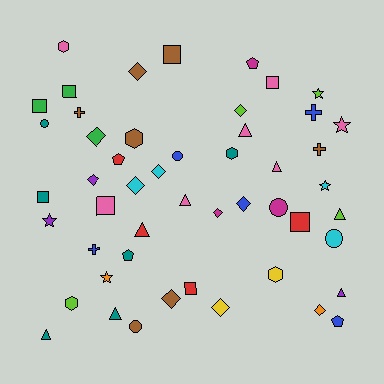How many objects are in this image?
There are 50 objects.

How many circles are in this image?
There are 5 circles.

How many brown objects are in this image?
There are 7 brown objects.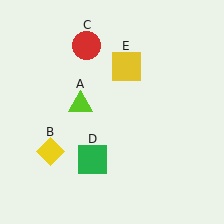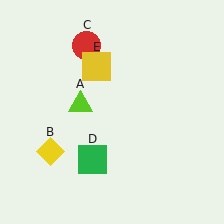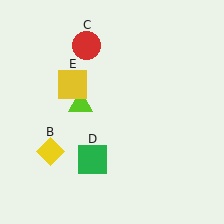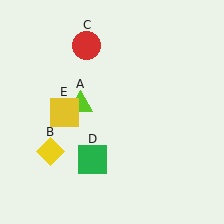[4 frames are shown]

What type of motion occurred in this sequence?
The yellow square (object E) rotated counterclockwise around the center of the scene.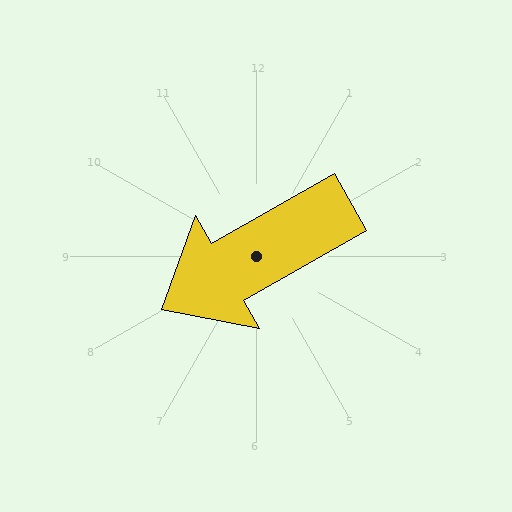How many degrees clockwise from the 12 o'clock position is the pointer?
Approximately 240 degrees.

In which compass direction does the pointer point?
Southwest.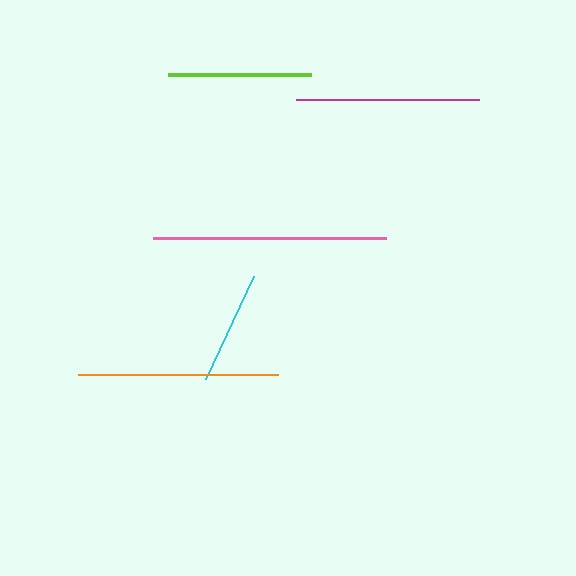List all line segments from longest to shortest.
From longest to shortest: pink, orange, magenta, lime, cyan.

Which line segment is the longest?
The pink line is the longest at approximately 233 pixels.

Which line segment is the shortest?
The cyan line is the shortest at approximately 114 pixels.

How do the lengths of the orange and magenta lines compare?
The orange and magenta lines are approximately the same length.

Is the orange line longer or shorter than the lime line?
The orange line is longer than the lime line.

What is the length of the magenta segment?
The magenta segment is approximately 183 pixels long.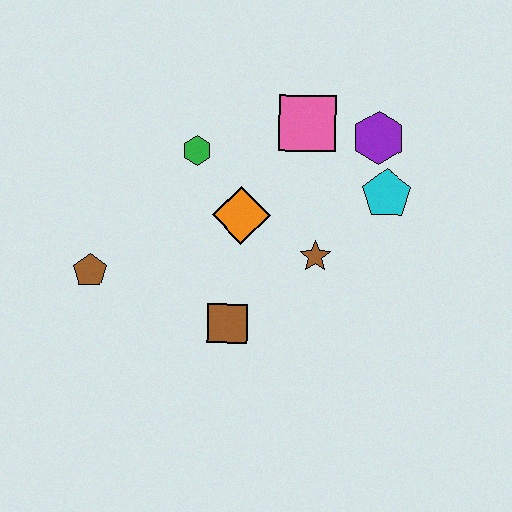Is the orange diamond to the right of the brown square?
Yes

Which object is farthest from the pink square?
The brown pentagon is farthest from the pink square.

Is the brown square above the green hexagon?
No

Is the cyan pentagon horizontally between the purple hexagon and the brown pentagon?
No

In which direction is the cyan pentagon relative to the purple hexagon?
The cyan pentagon is below the purple hexagon.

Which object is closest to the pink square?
The purple hexagon is closest to the pink square.